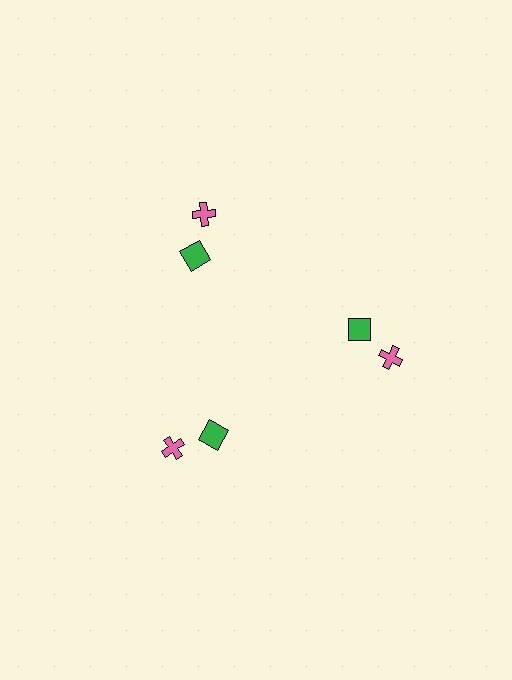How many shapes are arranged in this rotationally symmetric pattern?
There are 6 shapes, arranged in 3 groups of 2.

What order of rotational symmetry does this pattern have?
This pattern has 3-fold rotational symmetry.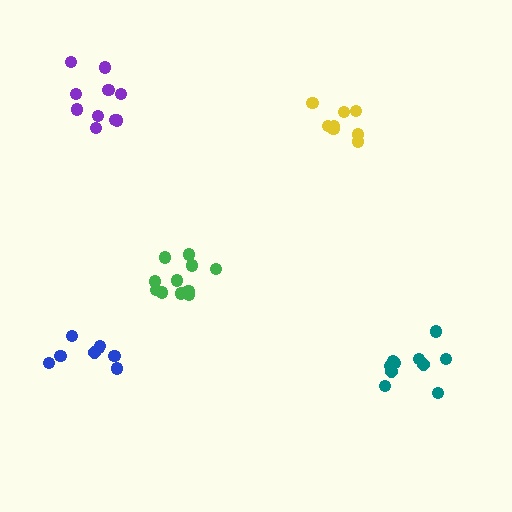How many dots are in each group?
Group 1: 11 dots, Group 2: 8 dots, Group 3: 8 dots, Group 4: 10 dots, Group 5: 10 dots (47 total).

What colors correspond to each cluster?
The clusters are colored: green, blue, yellow, teal, purple.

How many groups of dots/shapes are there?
There are 5 groups.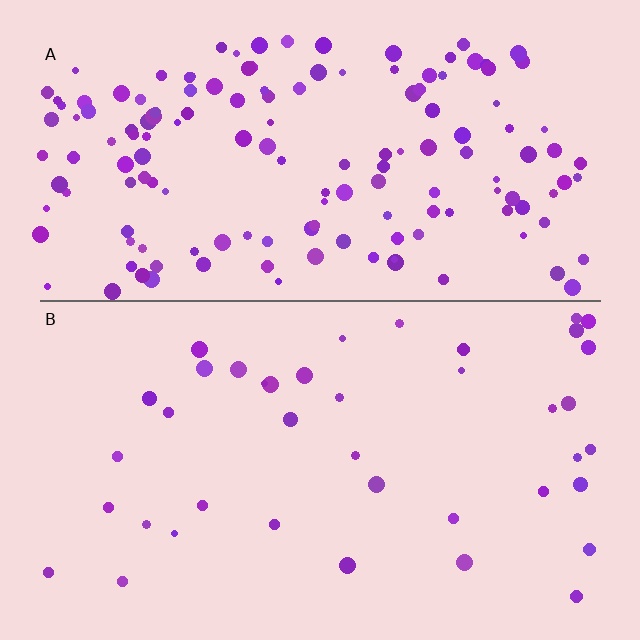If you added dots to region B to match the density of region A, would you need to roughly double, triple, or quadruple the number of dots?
Approximately quadruple.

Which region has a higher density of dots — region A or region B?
A (the top).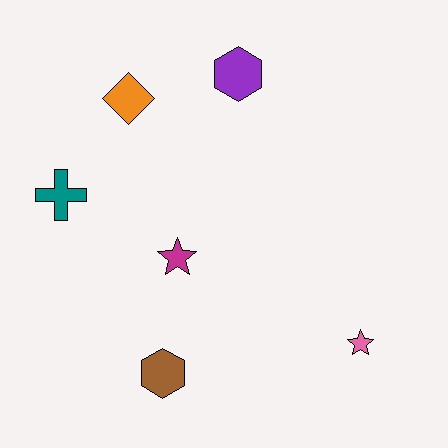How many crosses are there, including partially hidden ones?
There is 1 cross.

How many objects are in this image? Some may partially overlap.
There are 6 objects.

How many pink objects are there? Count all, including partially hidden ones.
There is 1 pink object.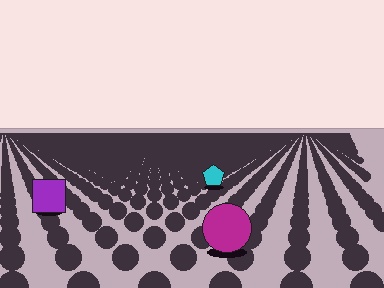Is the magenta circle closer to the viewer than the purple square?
Yes. The magenta circle is closer — you can tell from the texture gradient: the ground texture is coarser near it.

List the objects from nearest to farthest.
From nearest to farthest: the magenta circle, the purple square, the cyan pentagon.